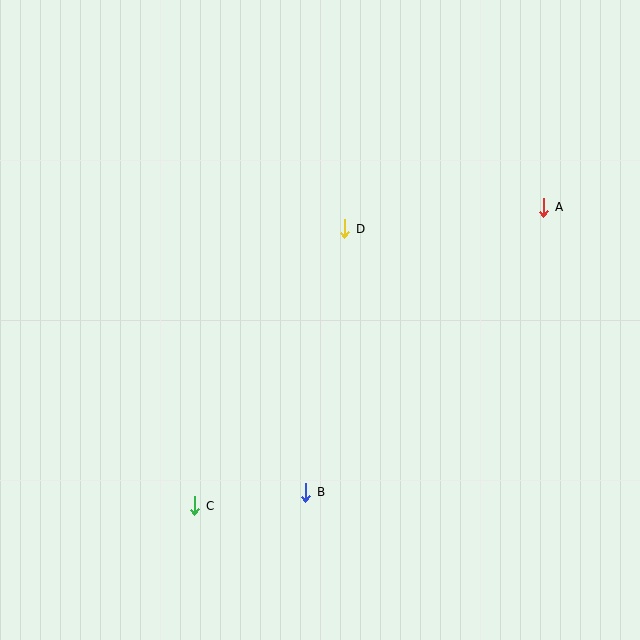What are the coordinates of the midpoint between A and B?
The midpoint between A and B is at (425, 350).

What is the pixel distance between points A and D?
The distance between A and D is 201 pixels.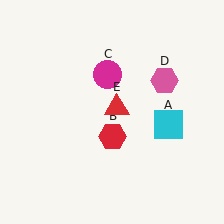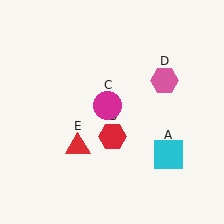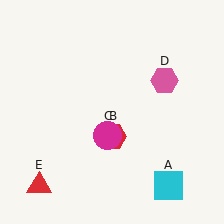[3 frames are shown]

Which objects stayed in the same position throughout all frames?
Red hexagon (object B) and pink hexagon (object D) remained stationary.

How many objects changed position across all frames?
3 objects changed position: cyan square (object A), magenta circle (object C), red triangle (object E).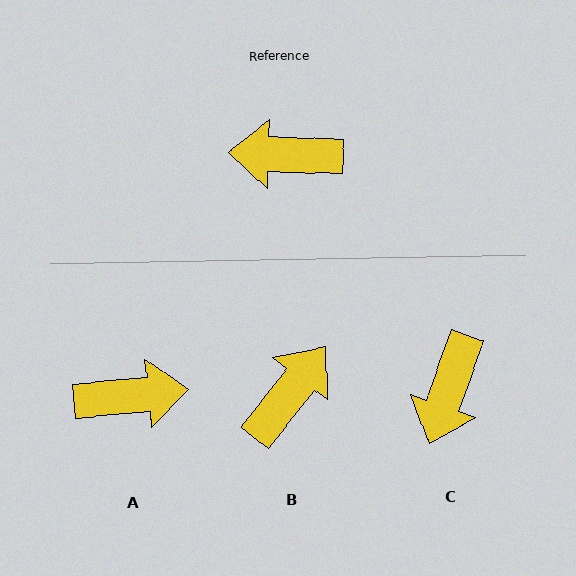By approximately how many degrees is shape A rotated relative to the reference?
Approximately 172 degrees clockwise.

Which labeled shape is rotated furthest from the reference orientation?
A, about 172 degrees away.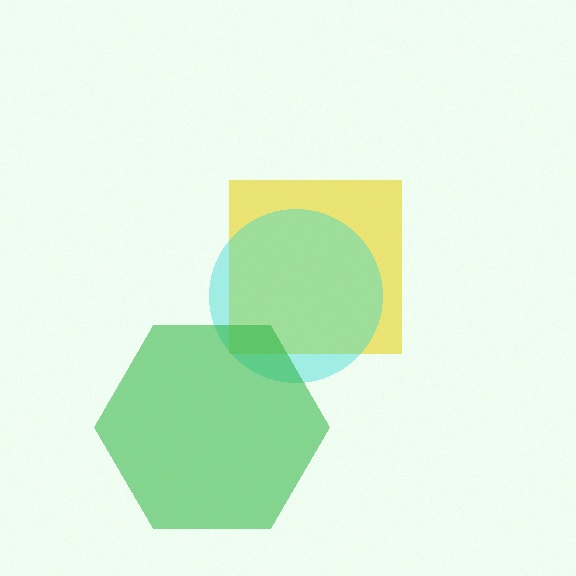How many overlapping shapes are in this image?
There are 3 overlapping shapes in the image.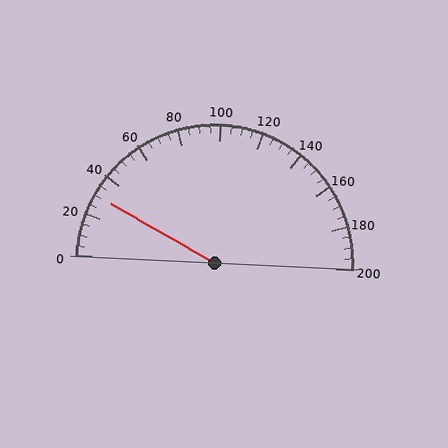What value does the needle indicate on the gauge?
The needle indicates approximately 30.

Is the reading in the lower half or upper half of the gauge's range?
The reading is in the lower half of the range (0 to 200).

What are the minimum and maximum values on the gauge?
The gauge ranges from 0 to 200.